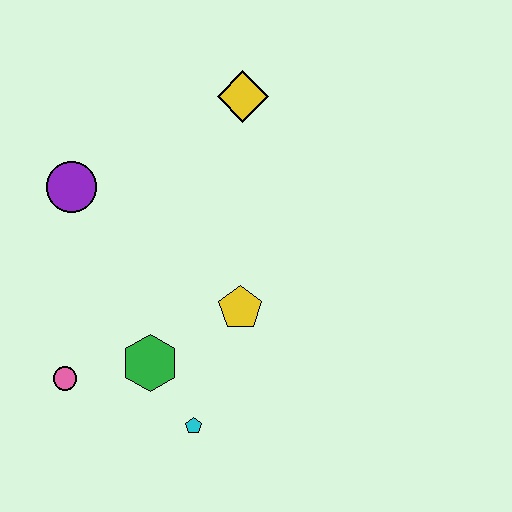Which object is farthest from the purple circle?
The cyan pentagon is farthest from the purple circle.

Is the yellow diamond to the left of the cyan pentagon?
No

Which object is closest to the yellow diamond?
The purple circle is closest to the yellow diamond.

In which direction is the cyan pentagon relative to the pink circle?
The cyan pentagon is to the right of the pink circle.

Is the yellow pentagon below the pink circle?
No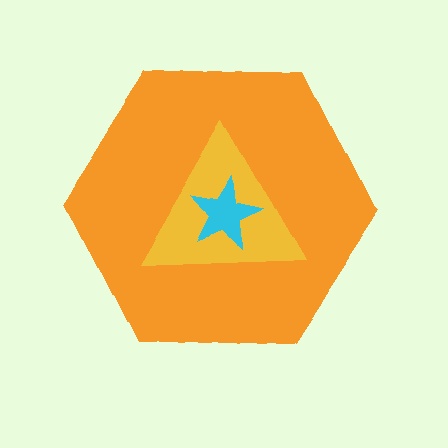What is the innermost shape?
The cyan star.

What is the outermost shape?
The orange hexagon.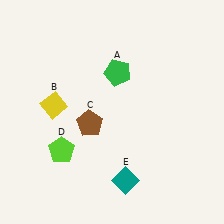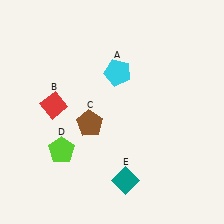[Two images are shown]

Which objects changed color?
A changed from green to cyan. B changed from yellow to red.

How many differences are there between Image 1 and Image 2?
There are 2 differences between the two images.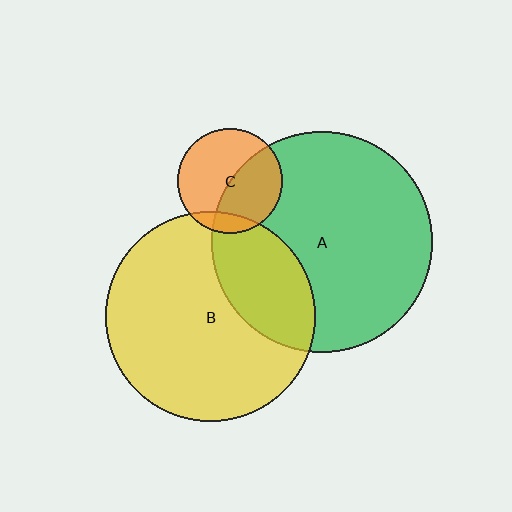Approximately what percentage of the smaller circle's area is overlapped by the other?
Approximately 45%.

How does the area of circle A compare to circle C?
Approximately 4.4 times.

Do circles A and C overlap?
Yes.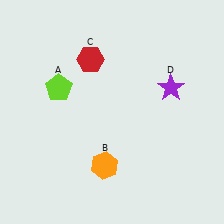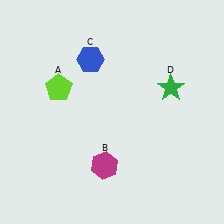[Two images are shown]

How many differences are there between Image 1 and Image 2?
There are 3 differences between the two images.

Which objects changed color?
B changed from orange to magenta. C changed from red to blue. D changed from purple to green.